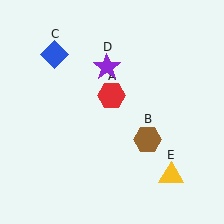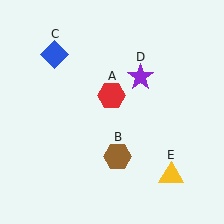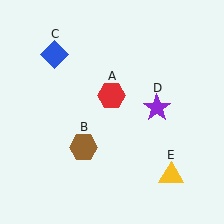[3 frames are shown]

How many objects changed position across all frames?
2 objects changed position: brown hexagon (object B), purple star (object D).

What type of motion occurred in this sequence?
The brown hexagon (object B), purple star (object D) rotated clockwise around the center of the scene.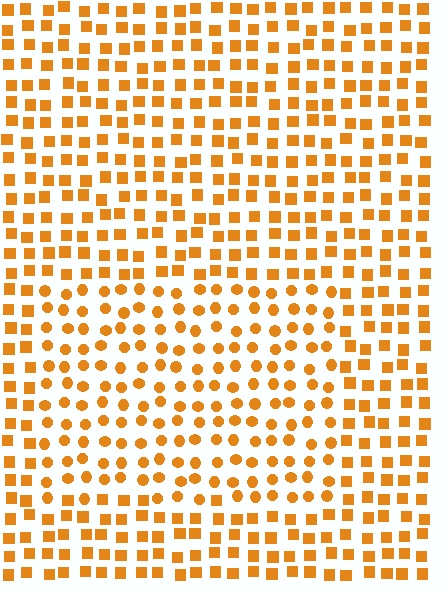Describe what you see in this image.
The image is filled with small orange elements arranged in a uniform grid. A rectangle-shaped region contains circles, while the surrounding area contains squares. The boundary is defined purely by the change in element shape.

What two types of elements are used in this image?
The image uses circles inside the rectangle region and squares outside it.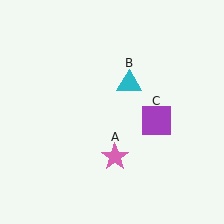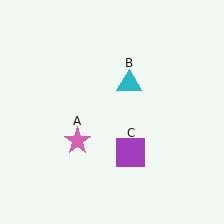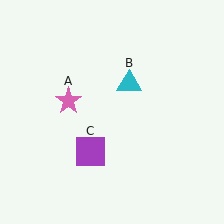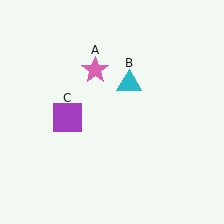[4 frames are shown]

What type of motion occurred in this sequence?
The pink star (object A), purple square (object C) rotated clockwise around the center of the scene.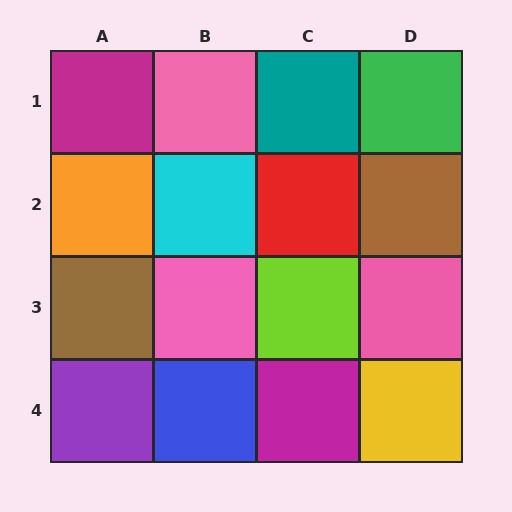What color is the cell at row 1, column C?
Teal.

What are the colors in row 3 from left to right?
Brown, pink, lime, pink.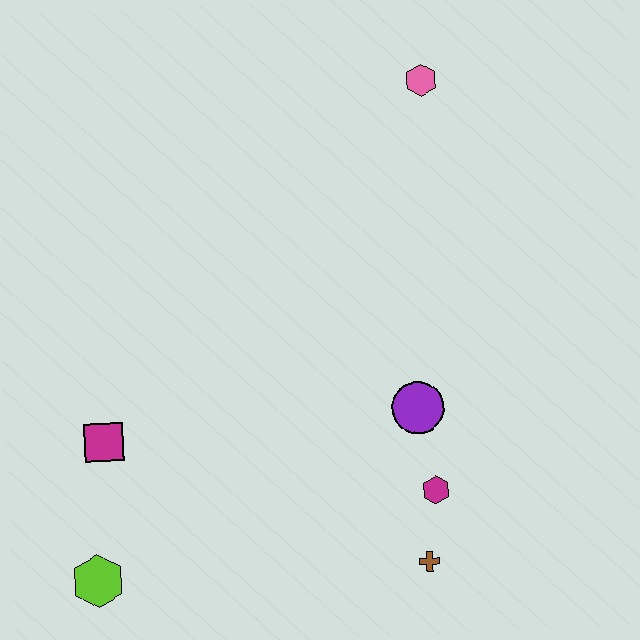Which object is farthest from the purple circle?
The lime hexagon is farthest from the purple circle.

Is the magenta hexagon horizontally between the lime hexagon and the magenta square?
No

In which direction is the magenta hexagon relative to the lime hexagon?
The magenta hexagon is to the right of the lime hexagon.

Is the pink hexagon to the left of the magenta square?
No